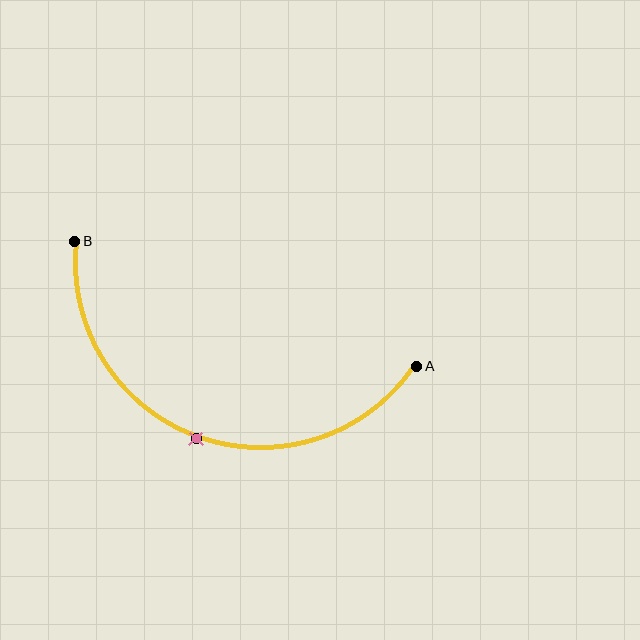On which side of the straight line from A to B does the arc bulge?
The arc bulges below the straight line connecting A and B.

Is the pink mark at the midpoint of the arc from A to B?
Yes. The pink mark lies on the arc at equal arc-length from both A and B — it is the arc midpoint.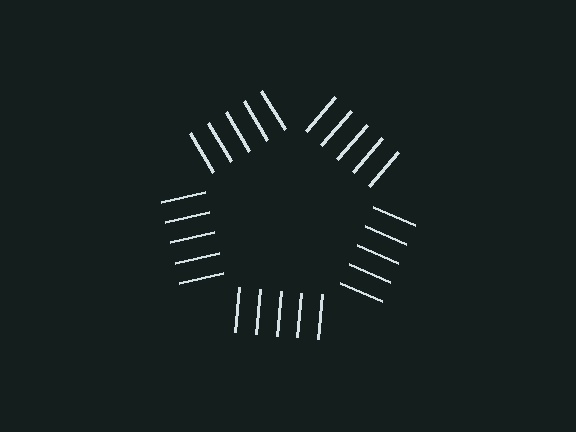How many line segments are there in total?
25 — 5 along each of the 5 edges.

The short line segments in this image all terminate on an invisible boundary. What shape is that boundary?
An illusory pentagon — the line segments terminate on its edges but no continuous stroke is drawn.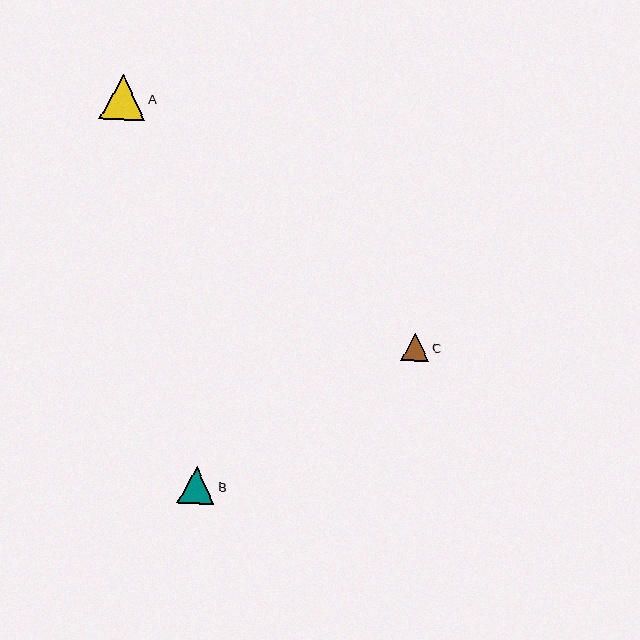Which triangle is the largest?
Triangle A is the largest with a size of approximately 46 pixels.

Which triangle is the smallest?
Triangle C is the smallest with a size of approximately 28 pixels.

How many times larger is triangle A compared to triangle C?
Triangle A is approximately 1.6 times the size of triangle C.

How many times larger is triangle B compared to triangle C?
Triangle B is approximately 1.3 times the size of triangle C.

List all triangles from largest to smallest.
From largest to smallest: A, B, C.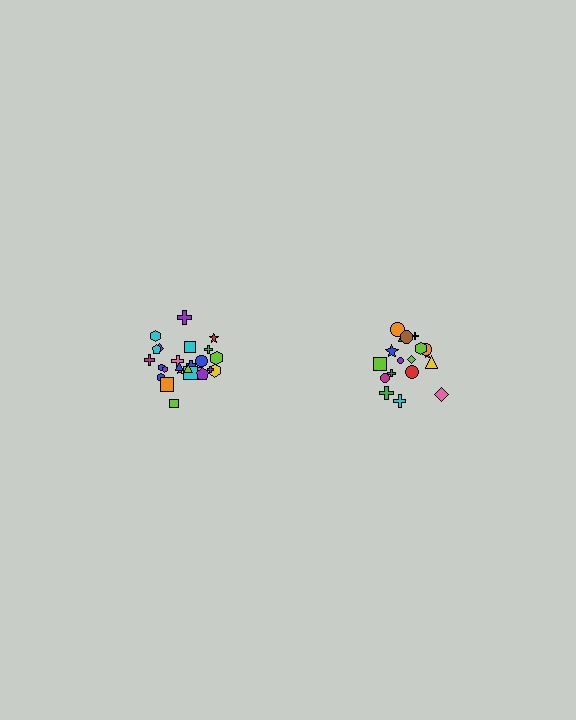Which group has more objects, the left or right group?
The left group.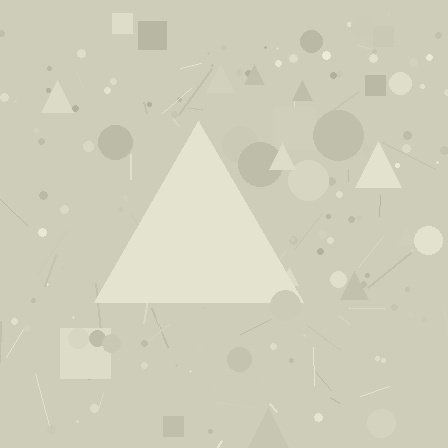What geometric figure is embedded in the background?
A triangle is embedded in the background.